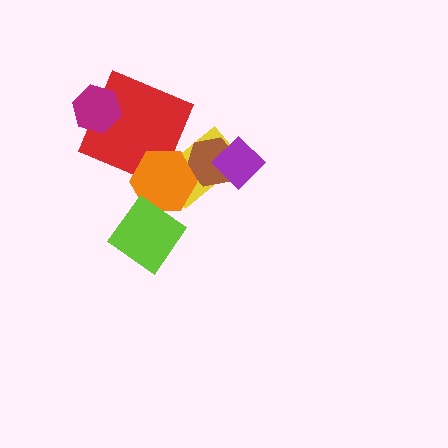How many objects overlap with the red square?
2 objects overlap with the red square.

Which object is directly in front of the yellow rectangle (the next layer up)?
The brown hexagon is directly in front of the yellow rectangle.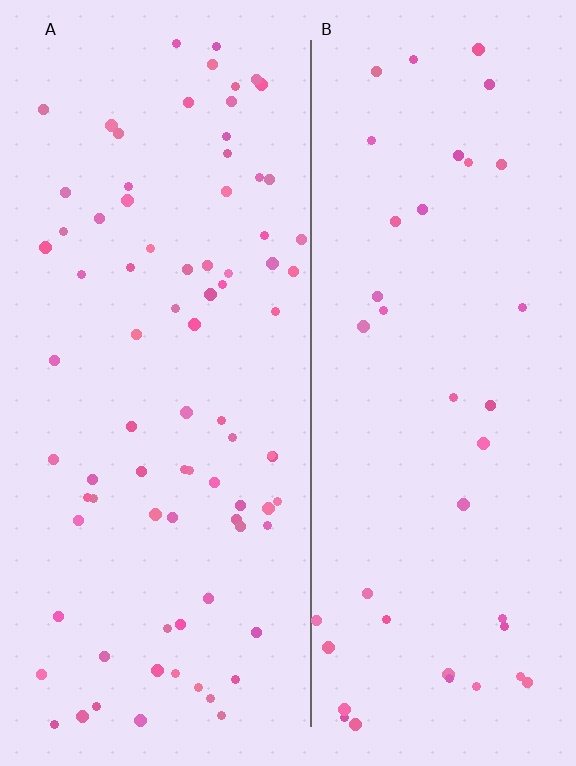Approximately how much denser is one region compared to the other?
Approximately 2.0× — region A over region B.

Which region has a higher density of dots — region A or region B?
A (the left).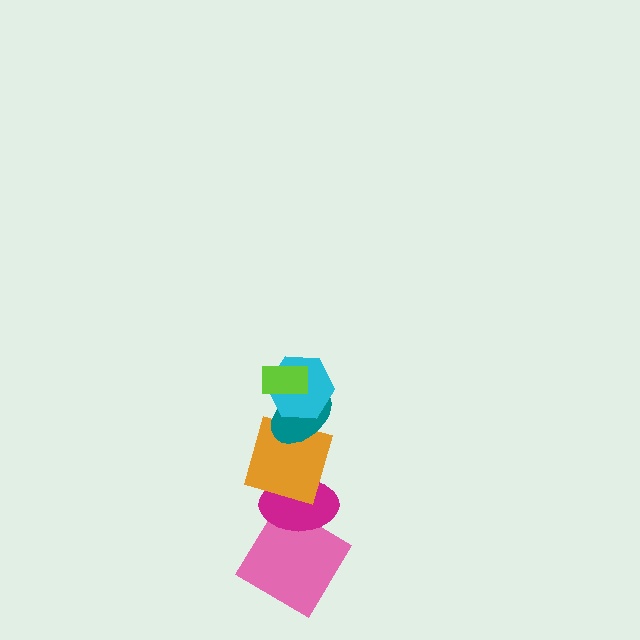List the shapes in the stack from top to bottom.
From top to bottom: the lime rectangle, the cyan hexagon, the teal ellipse, the orange square, the magenta ellipse, the pink diamond.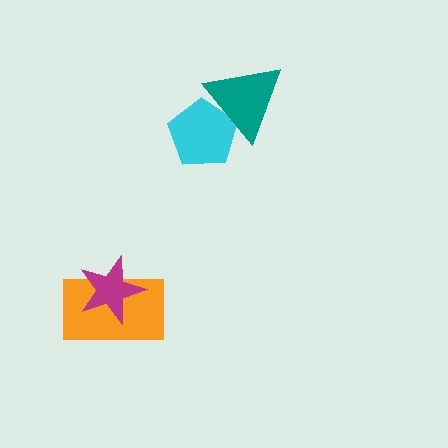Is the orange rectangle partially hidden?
Yes, it is partially covered by another shape.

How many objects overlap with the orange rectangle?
1 object overlaps with the orange rectangle.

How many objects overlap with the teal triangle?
1 object overlaps with the teal triangle.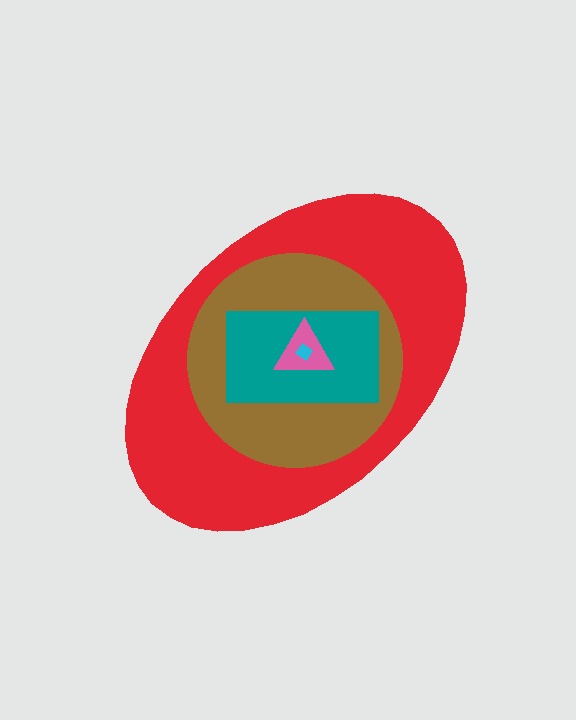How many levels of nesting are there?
5.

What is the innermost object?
The cyan diamond.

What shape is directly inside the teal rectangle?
The pink triangle.